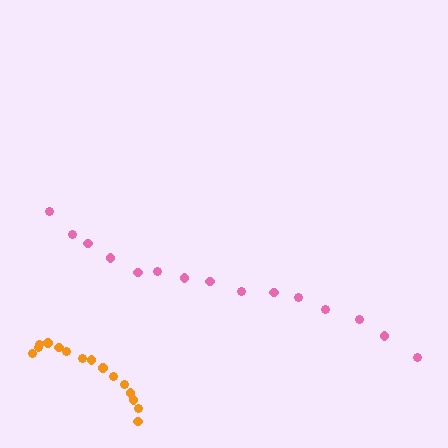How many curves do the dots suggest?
There are 2 distinct paths.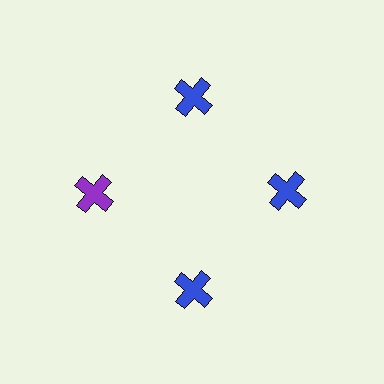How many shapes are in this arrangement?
There are 4 shapes arranged in a ring pattern.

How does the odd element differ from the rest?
It has a different color: purple instead of blue.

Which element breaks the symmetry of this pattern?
The purple cross at roughly the 9 o'clock position breaks the symmetry. All other shapes are blue crosses.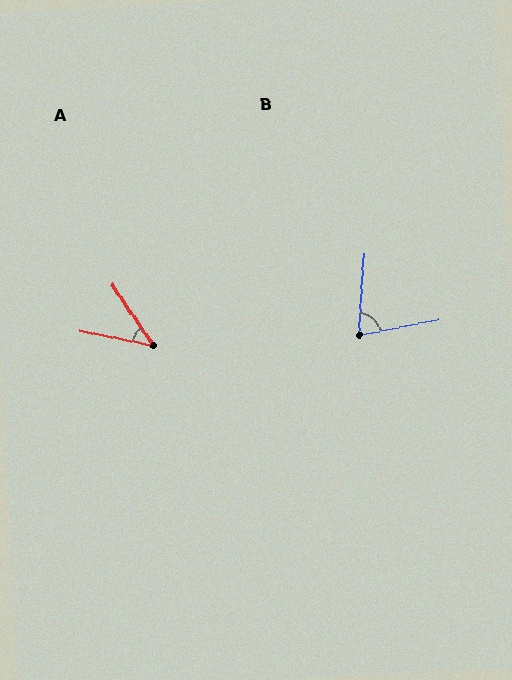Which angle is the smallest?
A, at approximately 44 degrees.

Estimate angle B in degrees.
Approximately 75 degrees.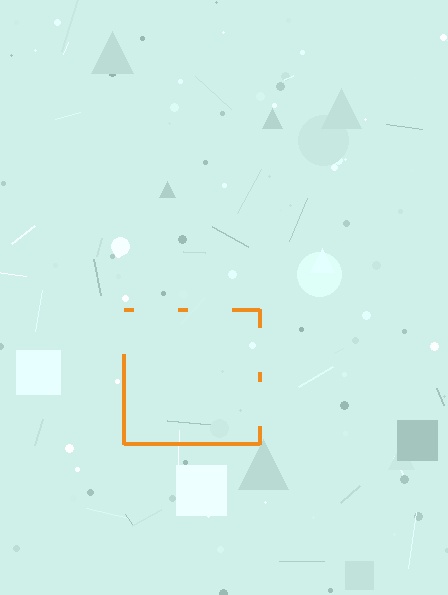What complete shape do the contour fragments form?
The contour fragments form a square.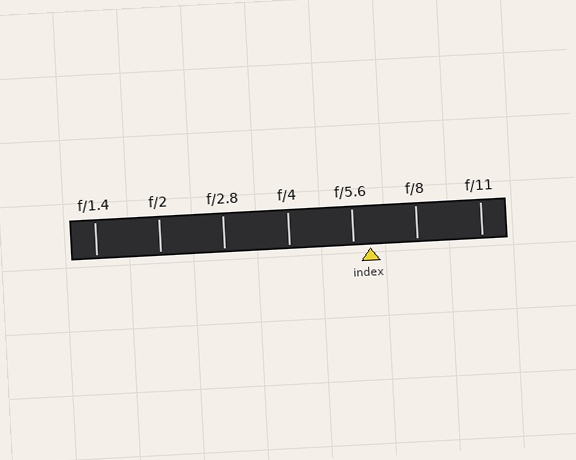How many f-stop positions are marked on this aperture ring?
There are 7 f-stop positions marked.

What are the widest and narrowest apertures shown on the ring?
The widest aperture shown is f/1.4 and the narrowest is f/11.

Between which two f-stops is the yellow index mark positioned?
The index mark is between f/5.6 and f/8.